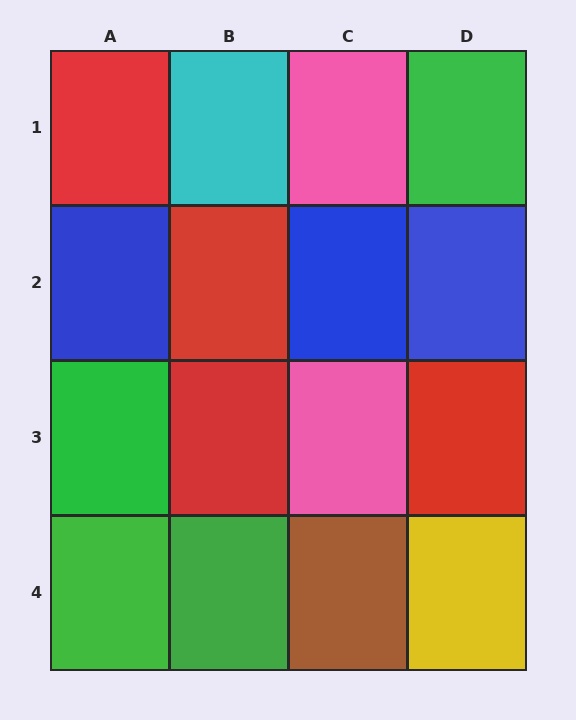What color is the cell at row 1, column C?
Pink.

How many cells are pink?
2 cells are pink.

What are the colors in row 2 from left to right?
Blue, red, blue, blue.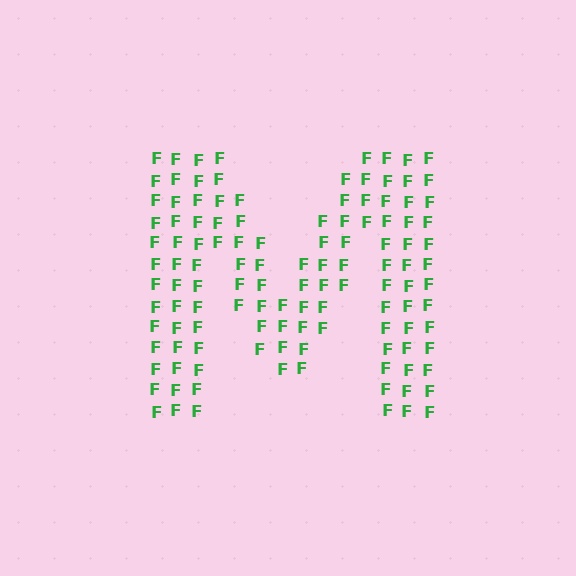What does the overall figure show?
The overall figure shows the letter M.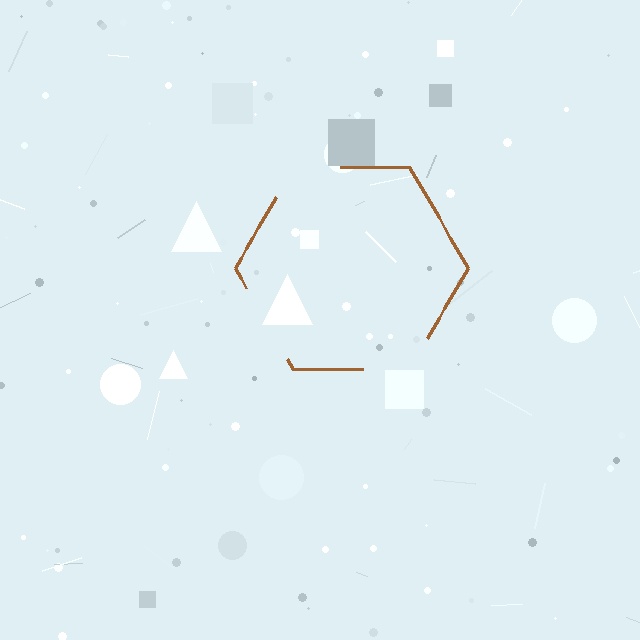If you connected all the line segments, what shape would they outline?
They would outline a hexagon.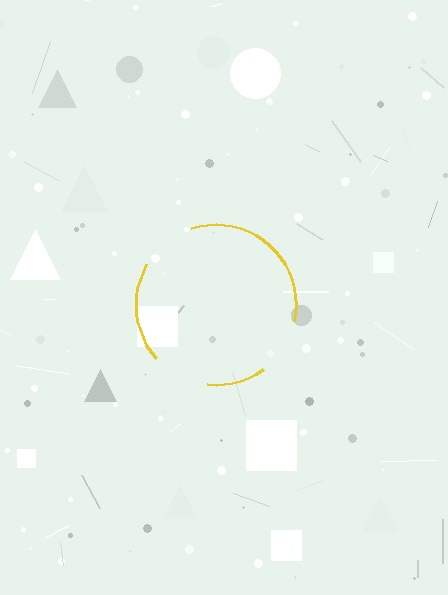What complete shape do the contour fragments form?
The contour fragments form a circle.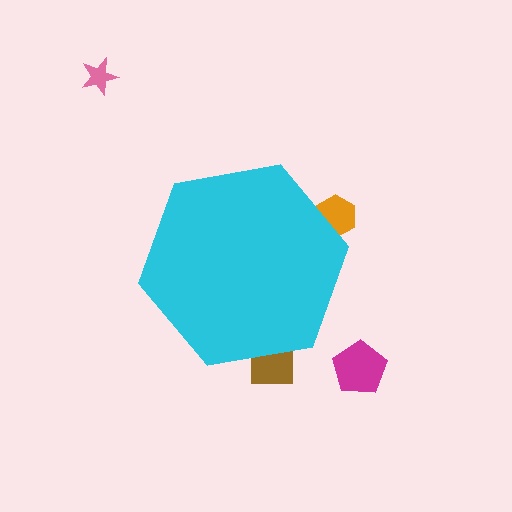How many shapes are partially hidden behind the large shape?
2 shapes are partially hidden.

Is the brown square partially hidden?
Yes, the brown square is partially hidden behind the cyan hexagon.